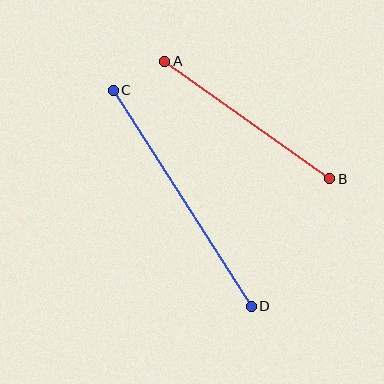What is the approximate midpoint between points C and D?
The midpoint is at approximately (182, 198) pixels.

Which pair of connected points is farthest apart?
Points C and D are farthest apart.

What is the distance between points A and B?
The distance is approximately 203 pixels.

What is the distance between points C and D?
The distance is approximately 257 pixels.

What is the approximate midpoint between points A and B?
The midpoint is at approximately (247, 120) pixels.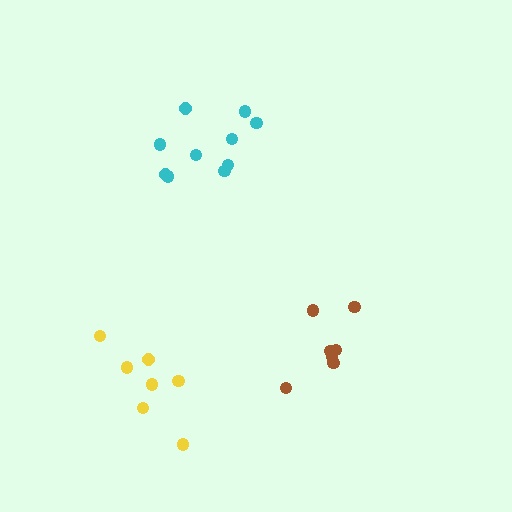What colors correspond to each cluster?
The clusters are colored: brown, cyan, yellow.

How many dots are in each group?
Group 1: 7 dots, Group 2: 10 dots, Group 3: 7 dots (24 total).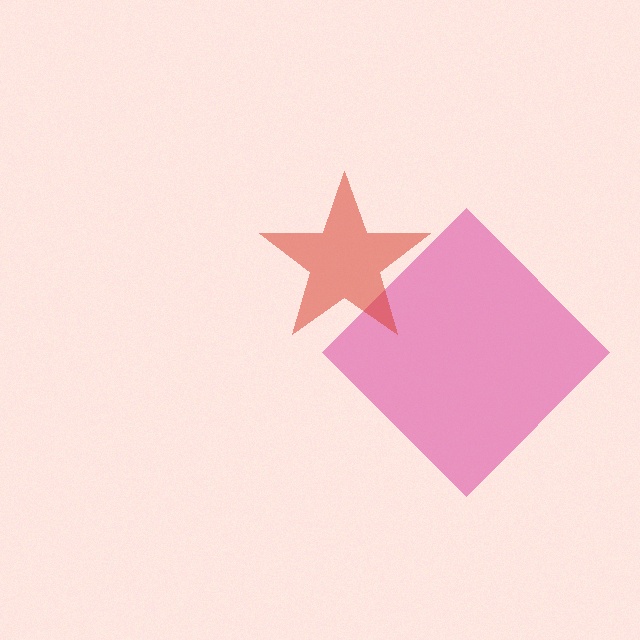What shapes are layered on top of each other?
The layered shapes are: a magenta diamond, a red star.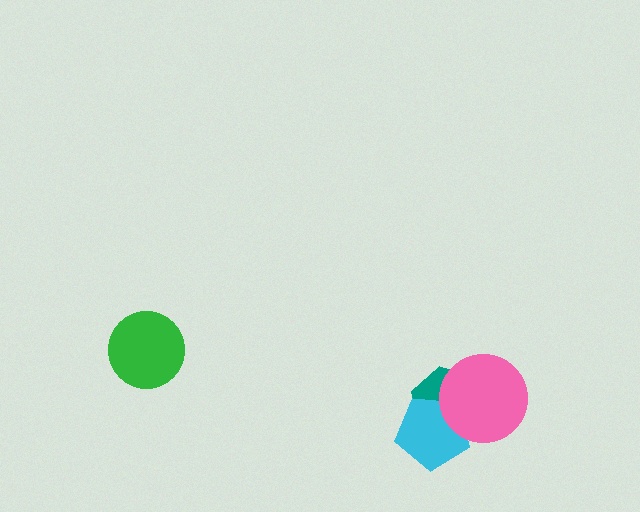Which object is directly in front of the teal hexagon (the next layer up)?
The cyan pentagon is directly in front of the teal hexagon.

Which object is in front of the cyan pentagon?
The pink circle is in front of the cyan pentagon.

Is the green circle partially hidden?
No, no other shape covers it.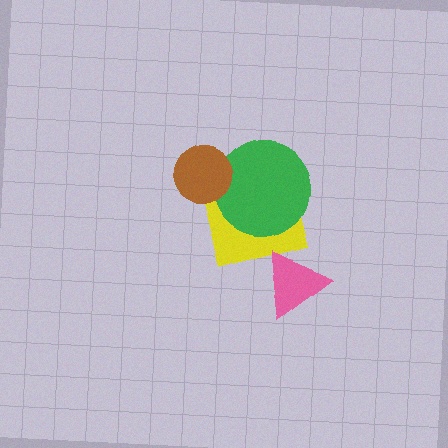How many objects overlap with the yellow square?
2 objects overlap with the yellow square.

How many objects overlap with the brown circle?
2 objects overlap with the brown circle.